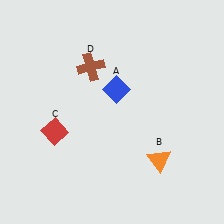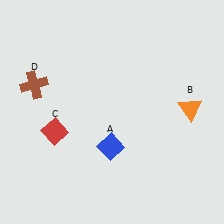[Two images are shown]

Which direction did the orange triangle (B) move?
The orange triangle (B) moved up.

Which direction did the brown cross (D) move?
The brown cross (D) moved left.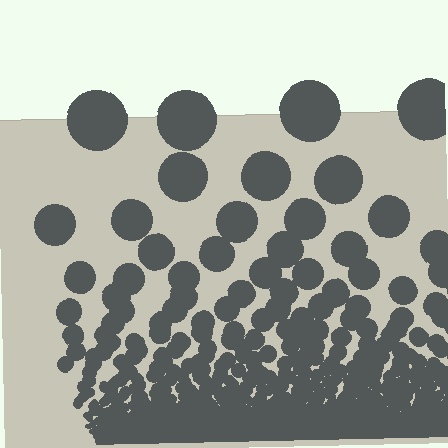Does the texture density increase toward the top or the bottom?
Density increases toward the bottom.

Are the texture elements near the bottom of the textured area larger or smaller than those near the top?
Smaller. The gradient is inverted — elements near the bottom are smaller and denser.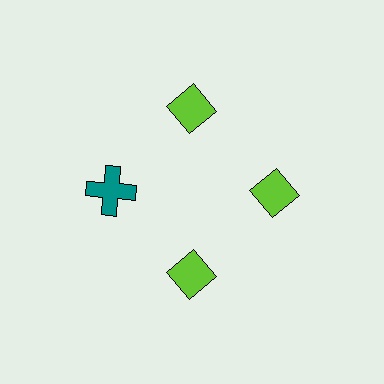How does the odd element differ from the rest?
It differs in both color (teal instead of lime) and shape (cross instead of diamond).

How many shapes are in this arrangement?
There are 4 shapes arranged in a ring pattern.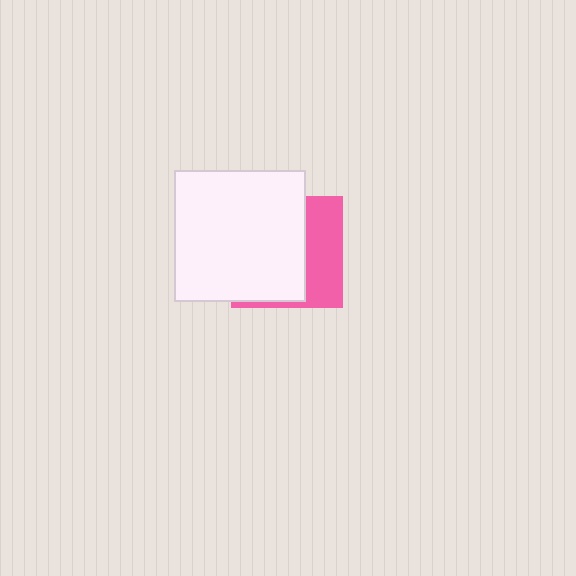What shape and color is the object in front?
The object in front is a white square.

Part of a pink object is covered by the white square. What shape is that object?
It is a square.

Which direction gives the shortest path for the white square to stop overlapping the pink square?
Moving left gives the shortest separation.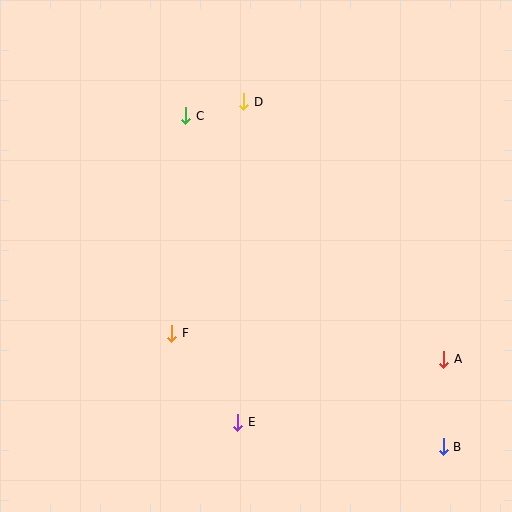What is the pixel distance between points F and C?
The distance between F and C is 218 pixels.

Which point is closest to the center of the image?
Point F at (172, 333) is closest to the center.